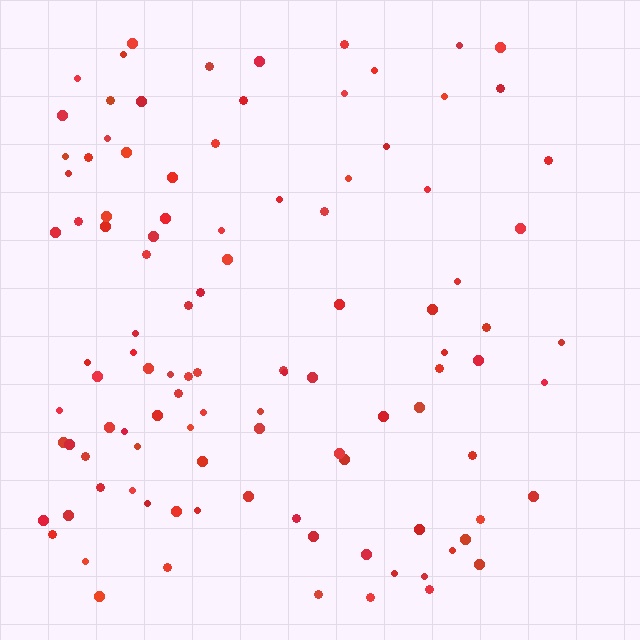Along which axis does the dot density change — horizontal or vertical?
Horizontal.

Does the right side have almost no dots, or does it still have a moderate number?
Still a moderate number, just noticeably fewer than the left.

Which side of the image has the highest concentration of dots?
The left.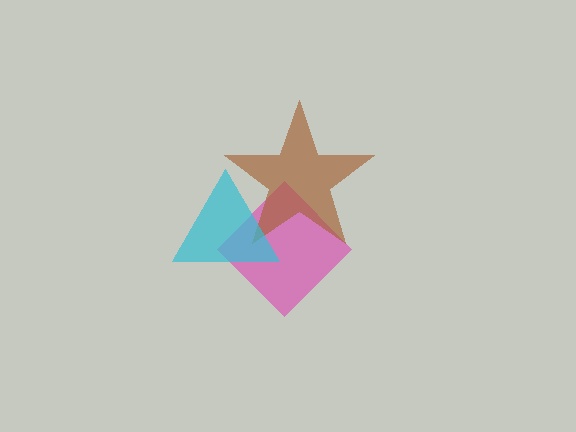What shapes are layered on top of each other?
The layered shapes are: a pink diamond, a brown star, a cyan triangle.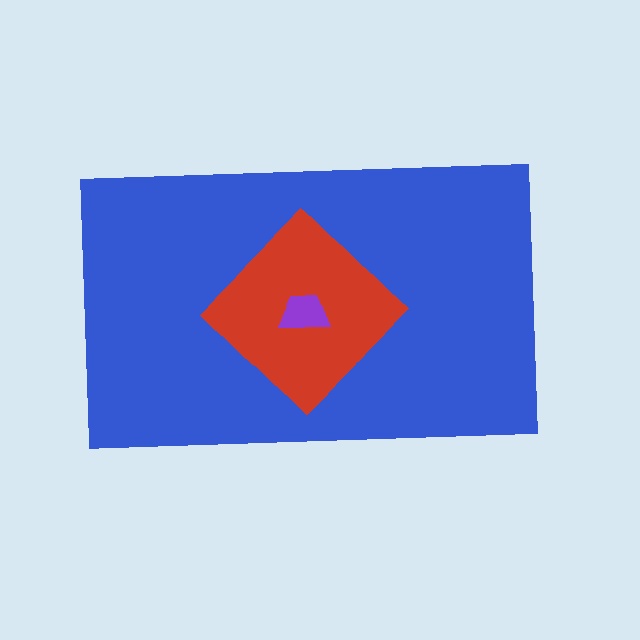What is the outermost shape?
The blue rectangle.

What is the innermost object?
The purple trapezoid.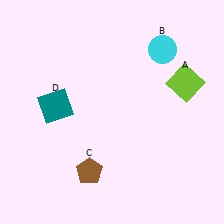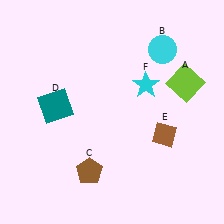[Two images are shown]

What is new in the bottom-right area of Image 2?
A brown diamond (E) was added in the bottom-right area of Image 2.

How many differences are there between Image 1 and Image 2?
There are 2 differences between the two images.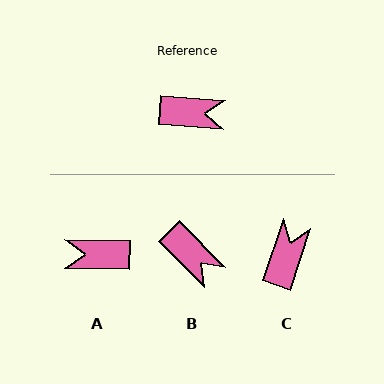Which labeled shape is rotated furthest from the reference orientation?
A, about 176 degrees away.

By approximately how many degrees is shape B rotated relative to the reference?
Approximately 40 degrees clockwise.